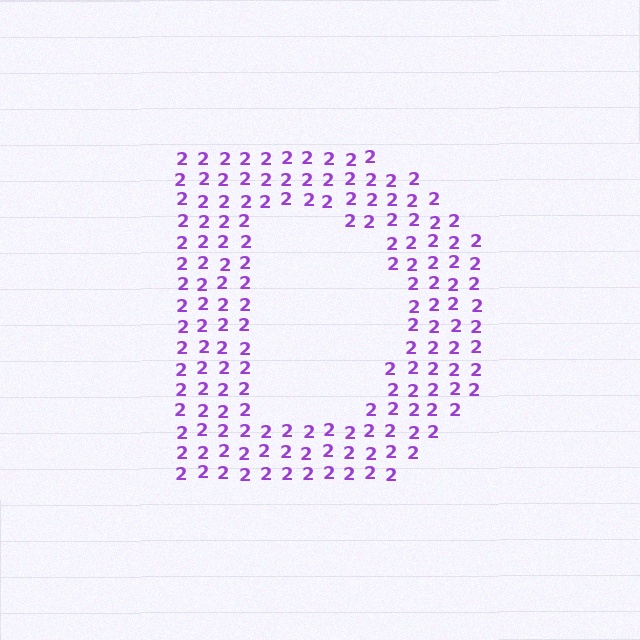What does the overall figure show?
The overall figure shows the letter D.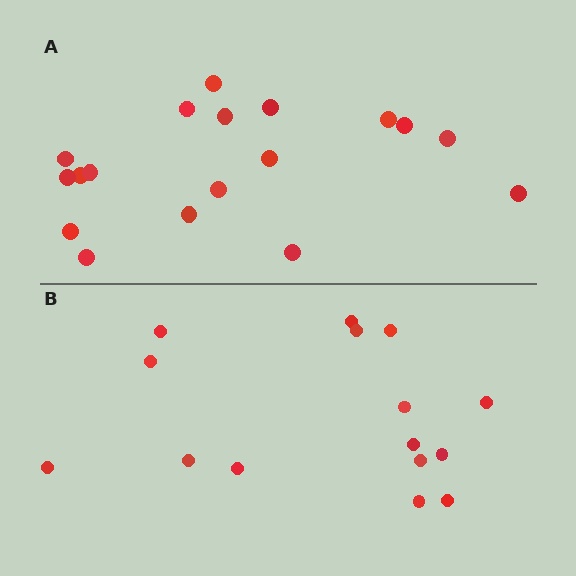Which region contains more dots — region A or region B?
Region A (the top region) has more dots.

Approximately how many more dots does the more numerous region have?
Region A has just a few more — roughly 2 or 3 more dots than region B.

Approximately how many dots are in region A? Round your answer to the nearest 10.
About 20 dots. (The exact count is 18, which rounds to 20.)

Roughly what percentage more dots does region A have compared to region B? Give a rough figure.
About 20% more.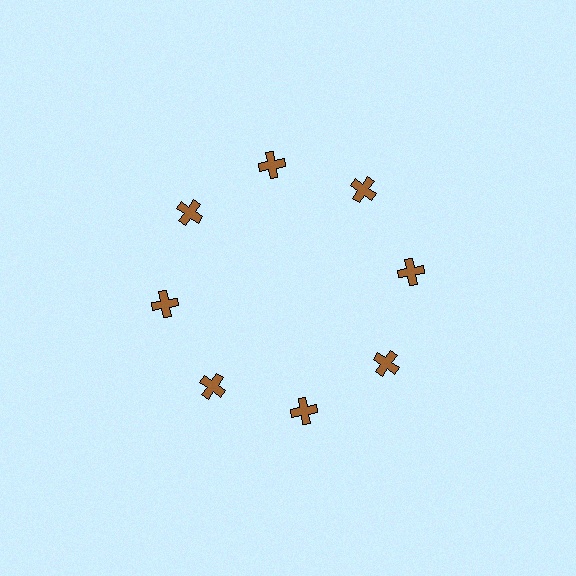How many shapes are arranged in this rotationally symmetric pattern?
There are 8 shapes, arranged in 8 groups of 1.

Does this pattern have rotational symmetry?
Yes, this pattern has 8-fold rotational symmetry. It looks the same after rotating 45 degrees around the center.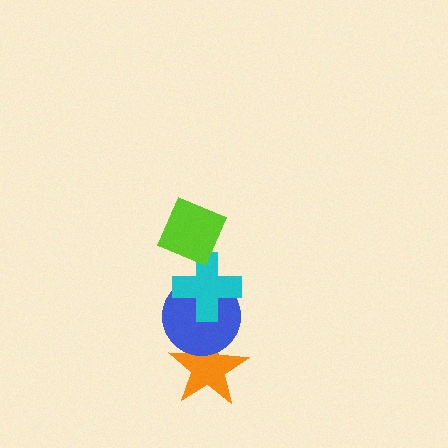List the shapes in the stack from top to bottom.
From top to bottom: the lime diamond, the cyan cross, the blue circle, the orange star.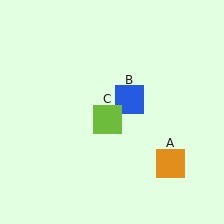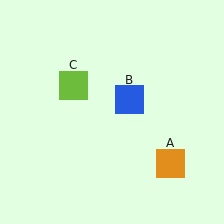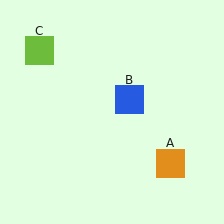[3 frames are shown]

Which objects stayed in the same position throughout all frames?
Orange square (object A) and blue square (object B) remained stationary.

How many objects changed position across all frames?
1 object changed position: lime square (object C).